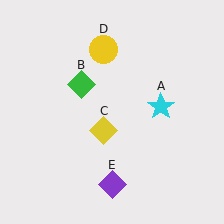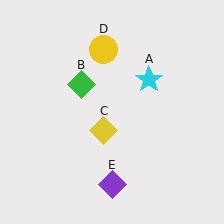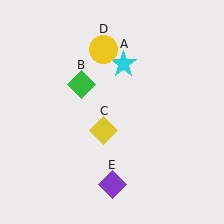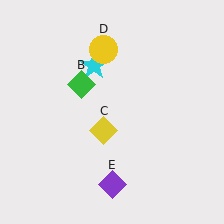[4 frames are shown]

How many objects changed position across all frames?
1 object changed position: cyan star (object A).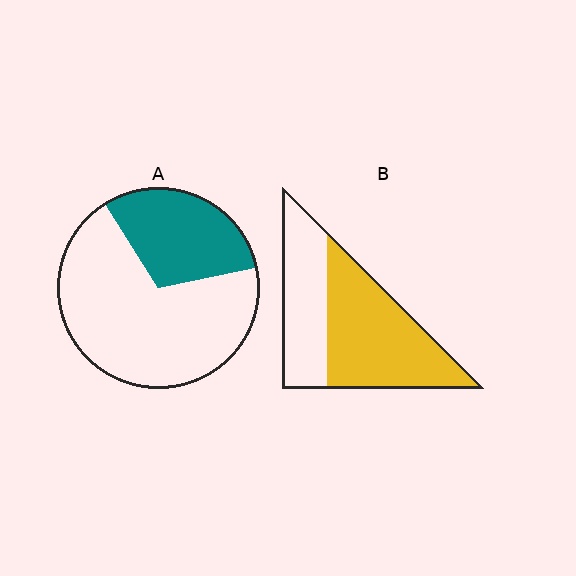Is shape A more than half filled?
No.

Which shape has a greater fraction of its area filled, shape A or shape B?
Shape B.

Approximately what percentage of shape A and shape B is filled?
A is approximately 30% and B is approximately 60%.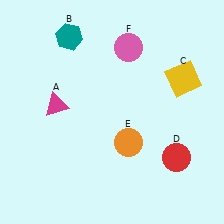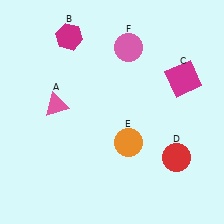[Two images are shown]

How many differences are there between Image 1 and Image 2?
There are 3 differences between the two images.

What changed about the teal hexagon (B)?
In Image 1, B is teal. In Image 2, it changed to magenta.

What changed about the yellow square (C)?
In Image 1, C is yellow. In Image 2, it changed to magenta.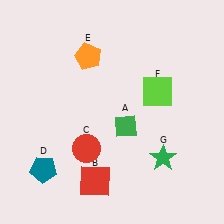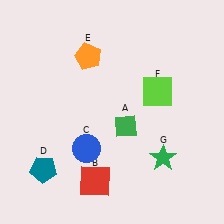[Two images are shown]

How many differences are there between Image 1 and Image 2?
There is 1 difference between the two images.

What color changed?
The circle (C) changed from red in Image 1 to blue in Image 2.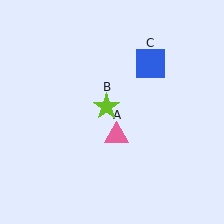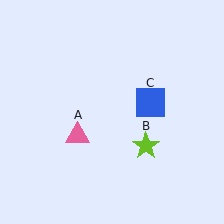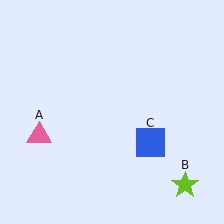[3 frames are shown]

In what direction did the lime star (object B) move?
The lime star (object B) moved down and to the right.